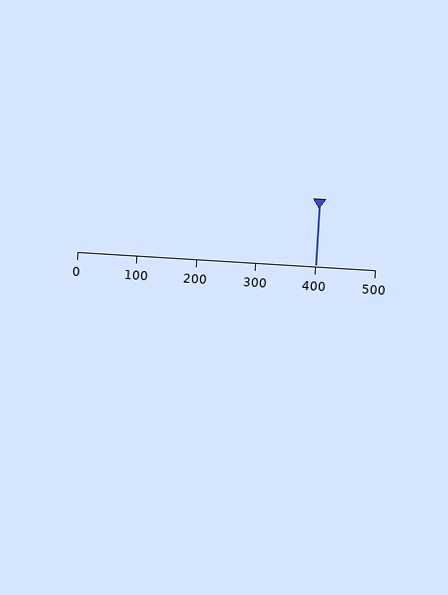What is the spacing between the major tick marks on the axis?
The major ticks are spaced 100 apart.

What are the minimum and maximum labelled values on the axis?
The axis runs from 0 to 500.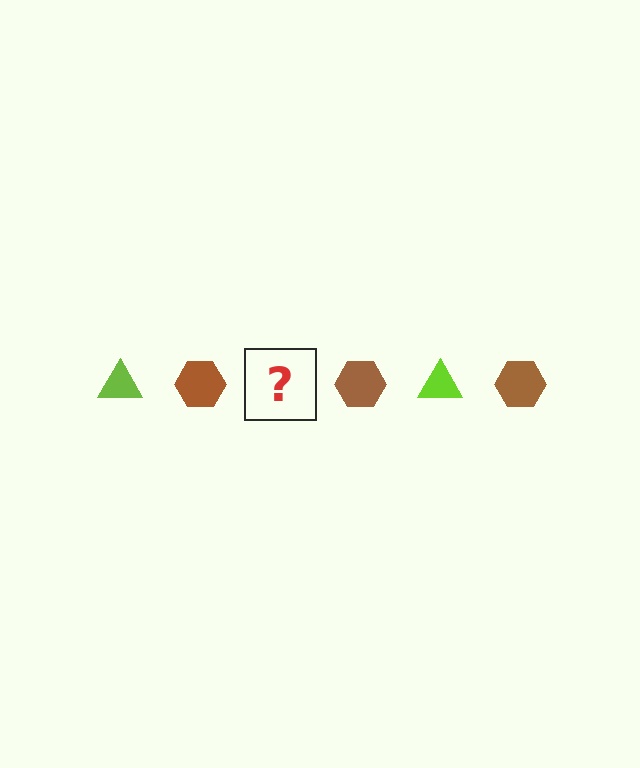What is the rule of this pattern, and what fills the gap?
The rule is that the pattern alternates between lime triangle and brown hexagon. The gap should be filled with a lime triangle.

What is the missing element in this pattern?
The missing element is a lime triangle.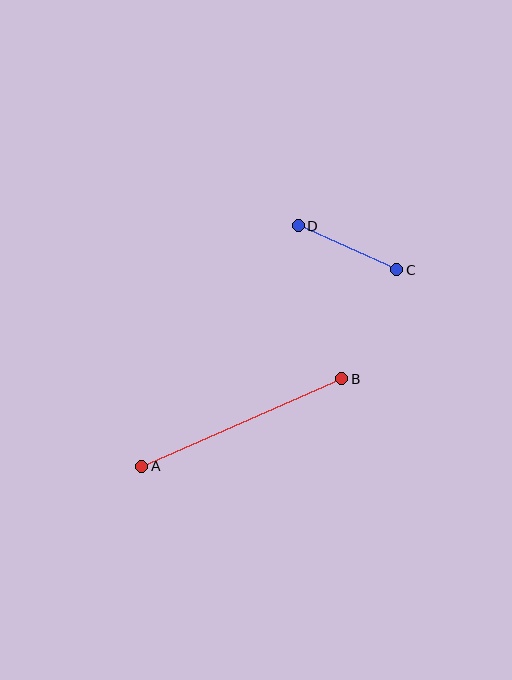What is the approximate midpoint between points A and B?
The midpoint is at approximately (242, 422) pixels.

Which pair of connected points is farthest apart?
Points A and B are farthest apart.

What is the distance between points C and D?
The distance is approximately 108 pixels.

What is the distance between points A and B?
The distance is approximately 218 pixels.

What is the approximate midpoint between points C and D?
The midpoint is at approximately (348, 248) pixels.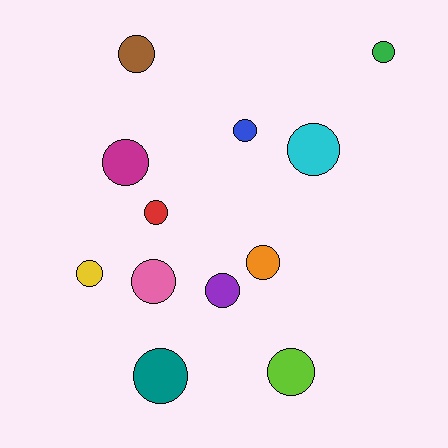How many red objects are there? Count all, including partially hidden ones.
There is 1 red object.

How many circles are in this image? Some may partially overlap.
There are 12 circles.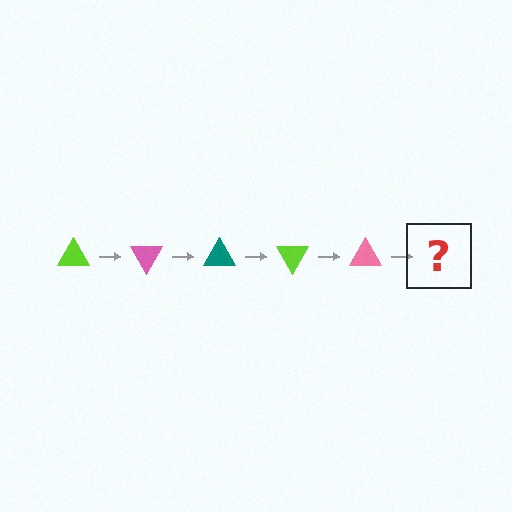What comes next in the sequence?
The next element should be a teal triangle, rotated 300 degrees from the start.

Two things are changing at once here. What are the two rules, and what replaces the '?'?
The two rules are that it rotates 60 degrees each step and the color cycles through lime, pink, and teal. The '?' should be a teal triangle, rotated 300 degrees from the start.